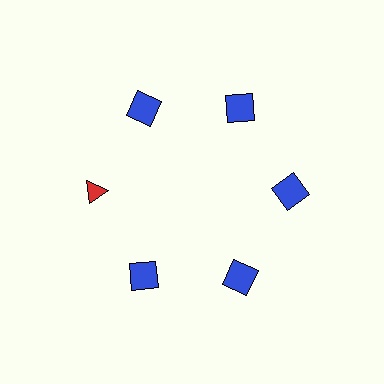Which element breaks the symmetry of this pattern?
The red triangle at roughly the 9 o'clock position breaks the symmetry. All other shapes are blue squares.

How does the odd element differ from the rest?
It differs in both color (red instead of blue) and shape (triangle instead of square).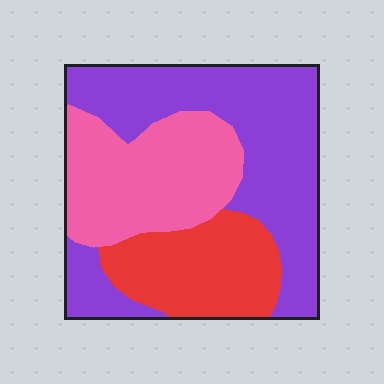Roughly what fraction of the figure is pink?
Pink covers about 30% of the figure.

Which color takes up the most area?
Purple, at roughly 45%.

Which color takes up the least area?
Red, at roughly 25%.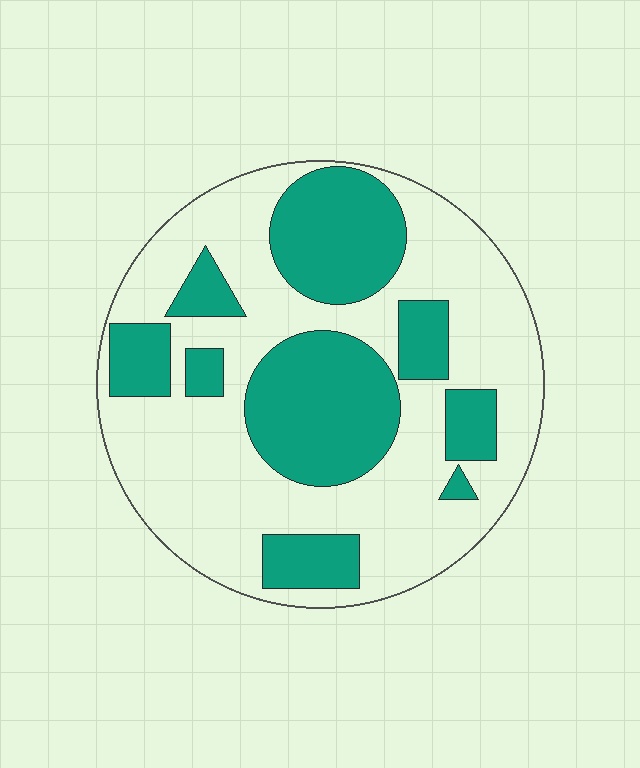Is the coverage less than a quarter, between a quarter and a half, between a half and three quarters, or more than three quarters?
Between a quarter and a half.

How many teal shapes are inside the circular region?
9.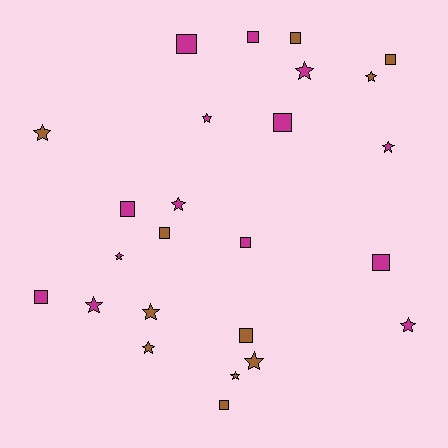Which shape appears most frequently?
Star, with 13 objects.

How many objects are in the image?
There are 25 objects.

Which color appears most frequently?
Magenta, with 14 objects.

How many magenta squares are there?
There are 7 magenta squares.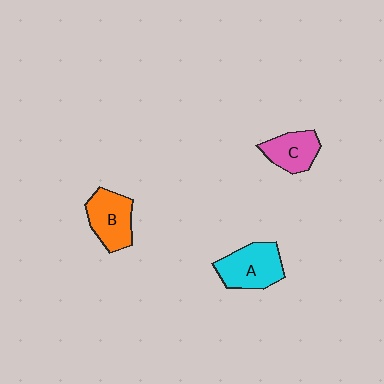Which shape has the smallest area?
Shape C (pink).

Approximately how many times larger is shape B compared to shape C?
Approximately 1.2 times.